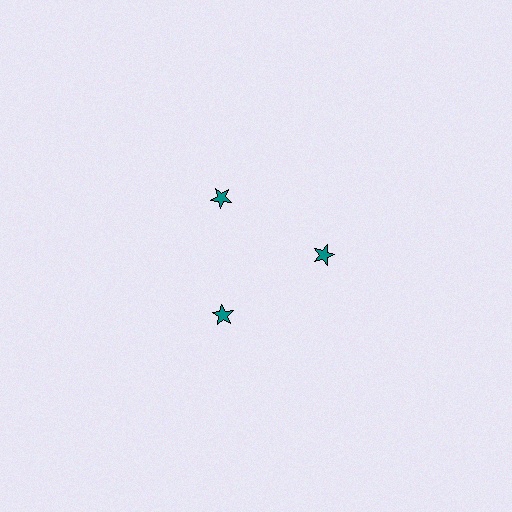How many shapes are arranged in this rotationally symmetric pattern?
There are 3 shapes, arranged in 3 groups of 1.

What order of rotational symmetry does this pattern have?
This pattern has 3-fold rotational symmetry.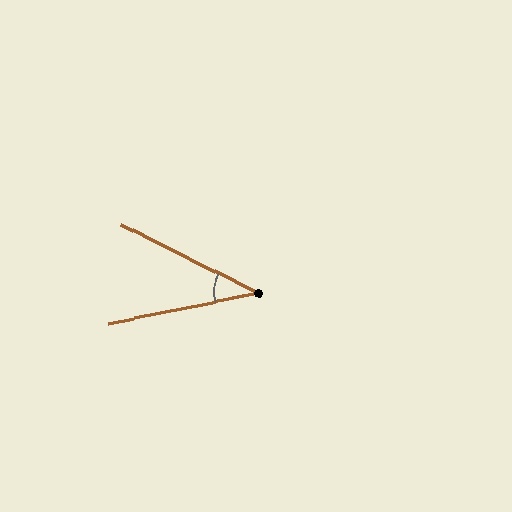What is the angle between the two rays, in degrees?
Approximately 38 degrees.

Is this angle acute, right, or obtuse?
It is acute.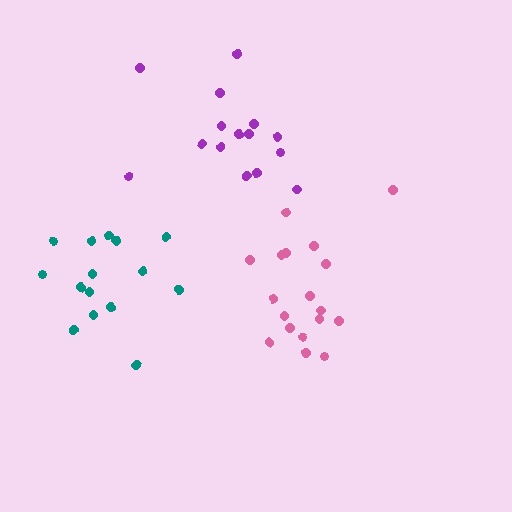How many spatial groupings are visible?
There are 3 spatial groupings.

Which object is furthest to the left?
The teal cluster is leftmost.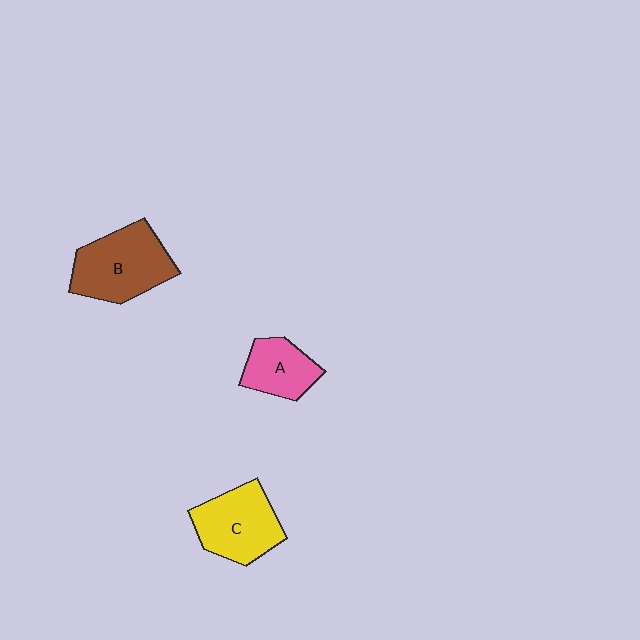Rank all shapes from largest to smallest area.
From largest to smallest: B (brown), C (yellow), A (pink).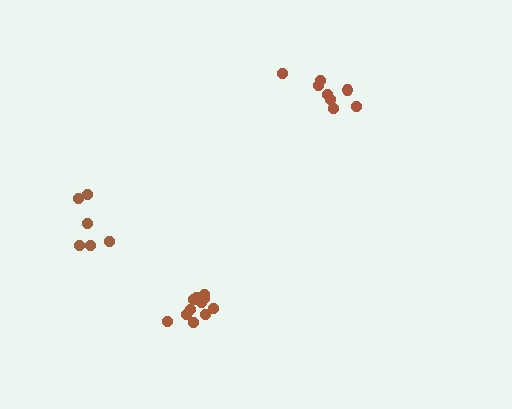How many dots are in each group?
Group 1: 8 dots, Group 2: 11 dots, Group 3: 6 dots (25 total).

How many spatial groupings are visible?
There are 3 spatial groupings.